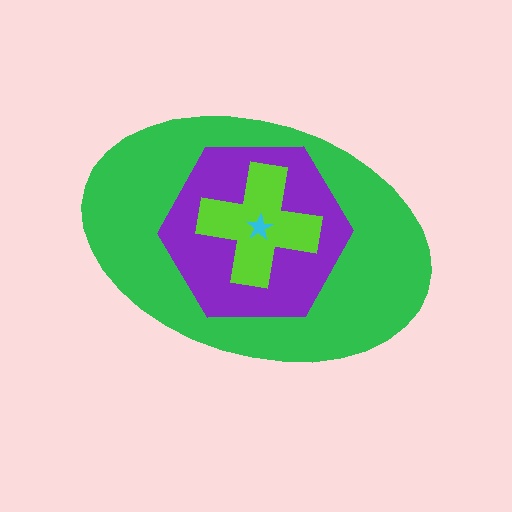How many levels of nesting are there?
4.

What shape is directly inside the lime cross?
The cyan star.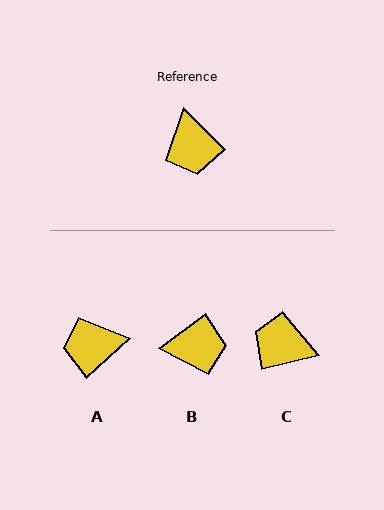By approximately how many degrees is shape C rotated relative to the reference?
Approximately 121 degrees clockwise.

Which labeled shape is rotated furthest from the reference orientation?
C, about 121 degrees away.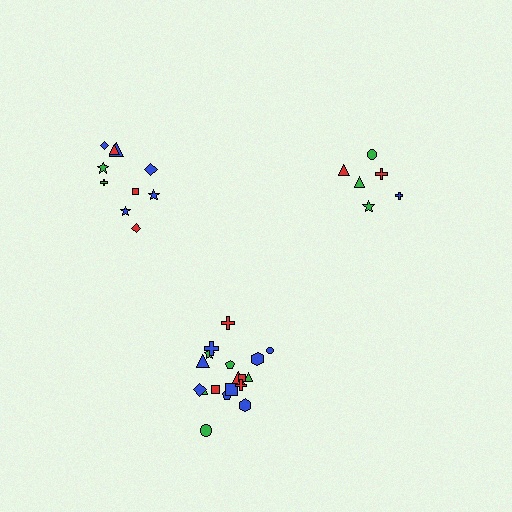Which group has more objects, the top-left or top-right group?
The top-left group.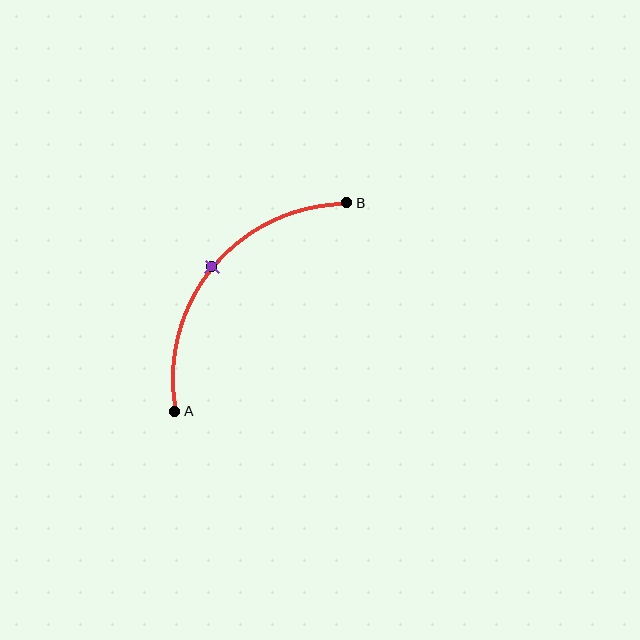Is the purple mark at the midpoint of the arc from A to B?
Yes. The purple mark lies on the arc at equal arc-length from both A and B — it is the arc midpoint.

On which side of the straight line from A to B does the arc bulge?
The arc bulges above and to the left of the straight line connecting A and B.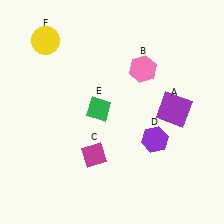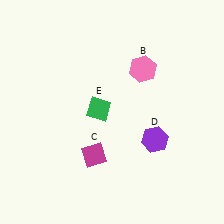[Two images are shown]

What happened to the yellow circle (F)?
The yellow circle (F) was removed in Image 2. It was in the top-left area of Image 1.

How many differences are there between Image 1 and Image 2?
There are 2 differences between the two images.